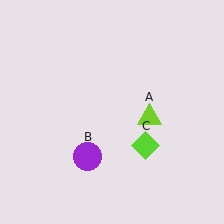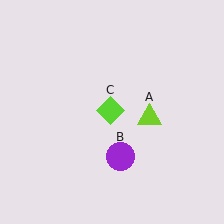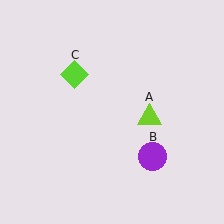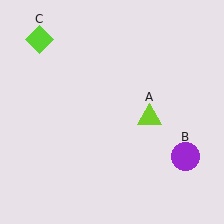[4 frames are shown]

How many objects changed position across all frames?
2 objects changed position: purple circle (object B), lime diamond (object C).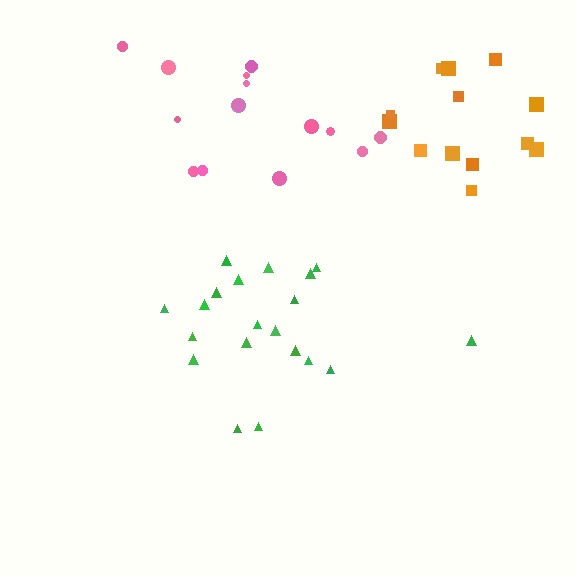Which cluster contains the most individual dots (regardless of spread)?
Green (20).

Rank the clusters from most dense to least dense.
green, pink, orange.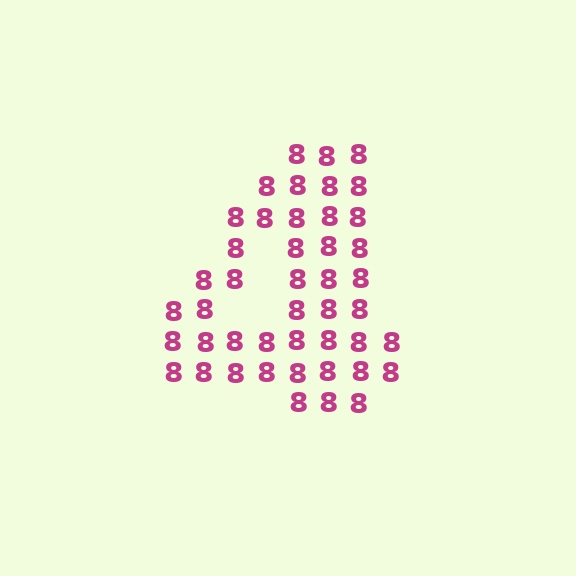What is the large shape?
The large shape is the digit 4.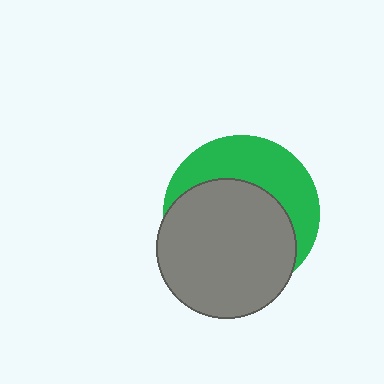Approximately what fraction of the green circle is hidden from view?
Roughly 61% of the green circle is hidden behind the gray circle.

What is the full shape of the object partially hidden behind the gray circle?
The partially hidden object is a green circle.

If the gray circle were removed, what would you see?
You would see the complete green circle.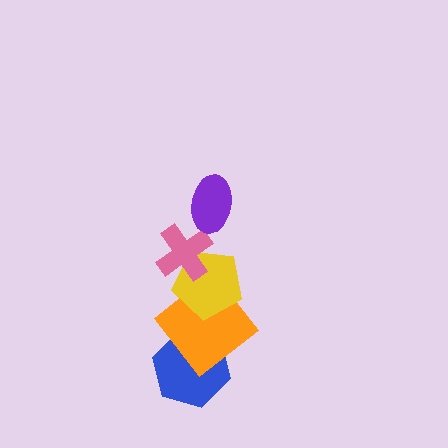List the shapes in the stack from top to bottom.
From top to bottom: the purple ellipse, the pink cross, the yellow pentagon, the orange diamond, the blue hexagon.